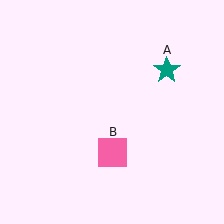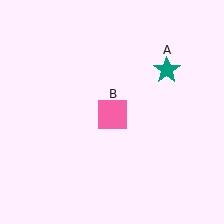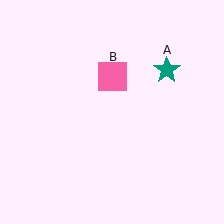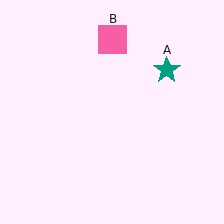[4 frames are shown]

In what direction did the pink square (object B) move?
The pink square (object B) moved up.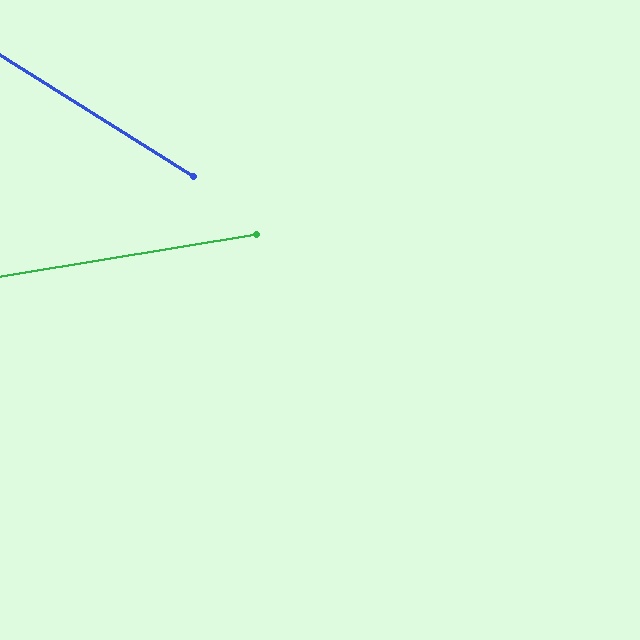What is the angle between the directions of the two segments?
Approximately 41 degrees.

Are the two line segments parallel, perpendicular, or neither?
Neither parallel nor perpendicular — they differ by about 41°.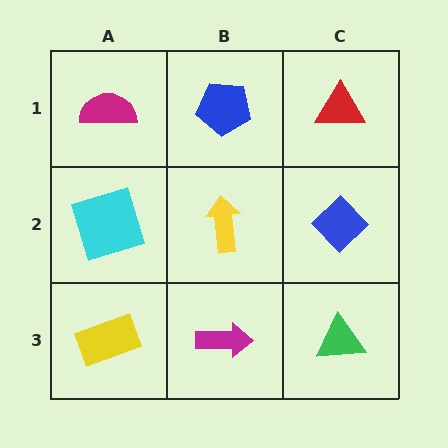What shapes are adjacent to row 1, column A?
A cyan square (row 2, column A), a blue pentagon (row 1, column B).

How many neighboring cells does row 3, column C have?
2.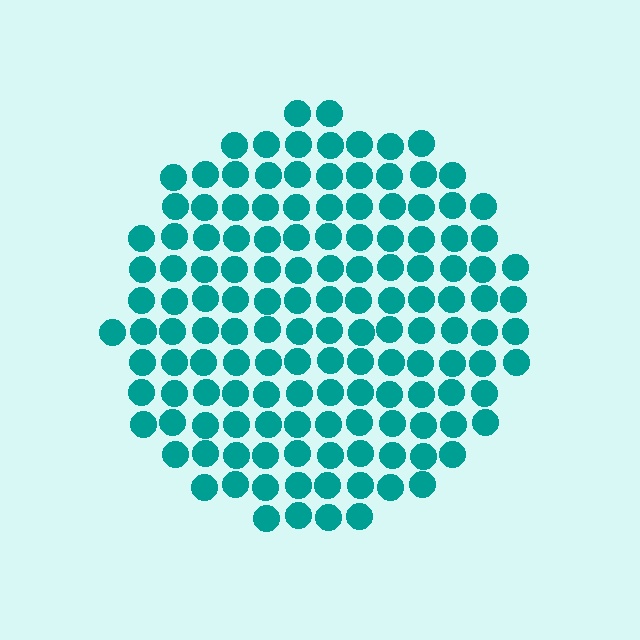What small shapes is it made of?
It is made of small circles.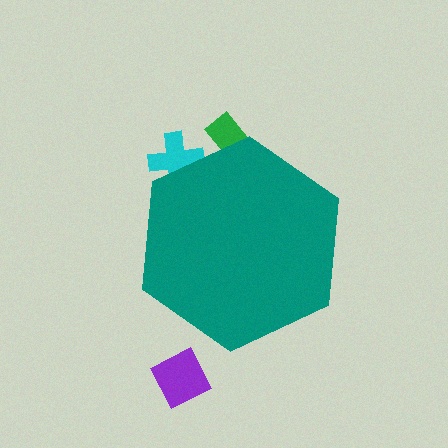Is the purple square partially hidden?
No, the purple square is fully visible.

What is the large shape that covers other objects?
A teal hexagon.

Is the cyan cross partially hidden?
Yes, the cyan cross is partially hidden behind the teal hexagon.